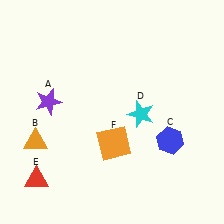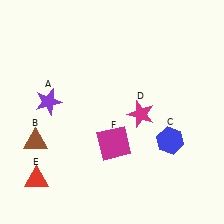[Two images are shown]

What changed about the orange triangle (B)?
In Image 1, B is orange. In Image 2, it changed to brown.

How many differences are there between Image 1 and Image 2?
There are 3 differences between the two images.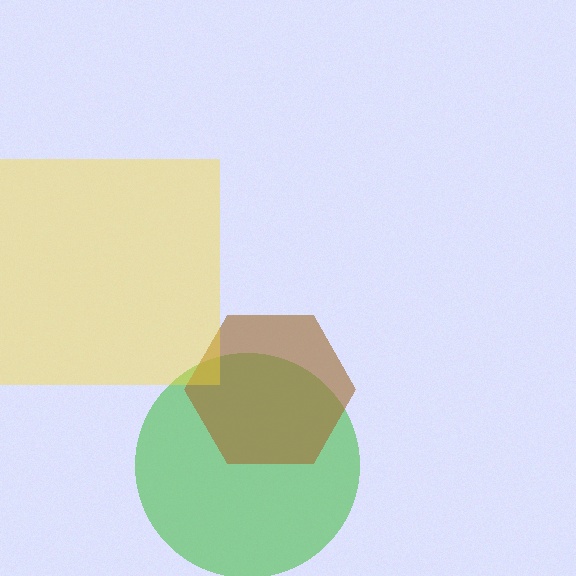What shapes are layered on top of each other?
The layered shapes are: a green circle, a brown hexagon, a yellow square.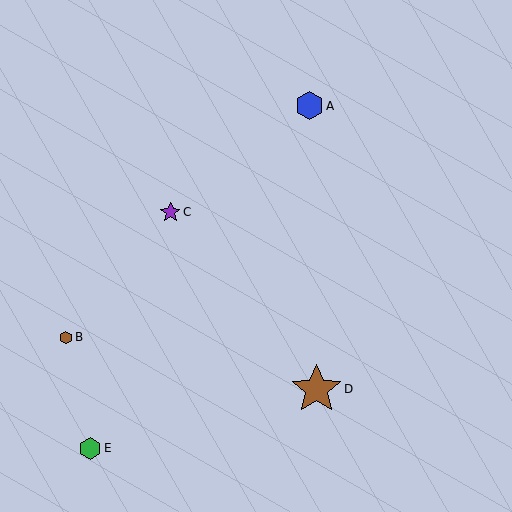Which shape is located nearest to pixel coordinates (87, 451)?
The green hexagon (labeled E) at (90, 448) is nearest to that location.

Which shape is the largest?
The brown star (labeled D) is the largest.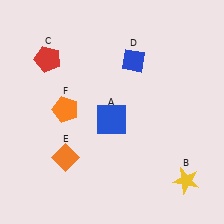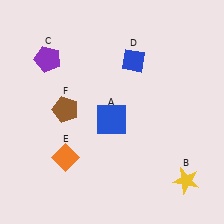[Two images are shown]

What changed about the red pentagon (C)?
In Image 1, C is red. In Image 2, it changed to purple.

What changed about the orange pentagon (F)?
In Image 1, F is orange. In Image 2, it changed to brown.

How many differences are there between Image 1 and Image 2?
There are 2 differences between the two images.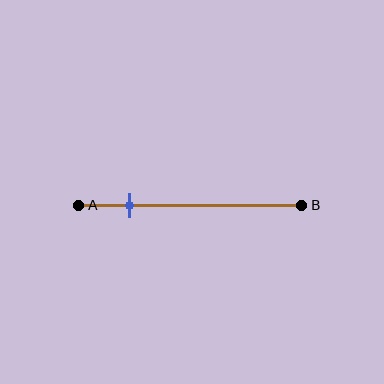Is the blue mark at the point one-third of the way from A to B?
No, the mark is at about 25% from A, not at the 33% one-third point.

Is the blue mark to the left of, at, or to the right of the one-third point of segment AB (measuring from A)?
The blue mark is to the left of the one-third point of segment AB.